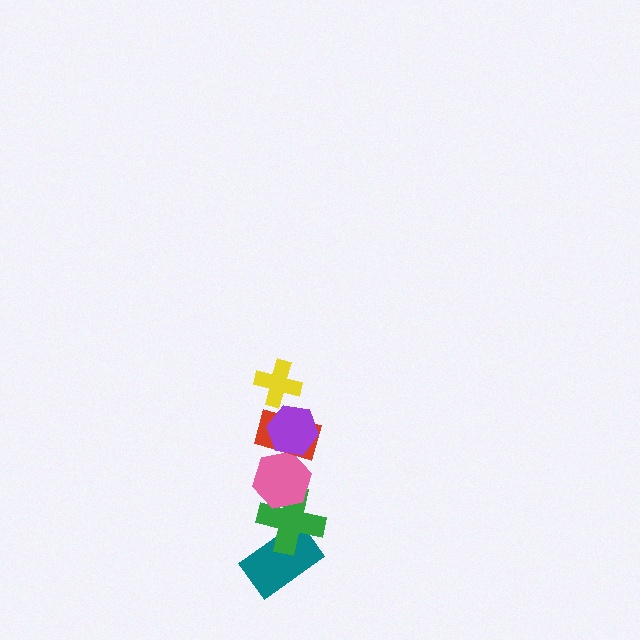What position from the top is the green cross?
The green cross is 5th from the top.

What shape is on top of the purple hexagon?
The yellow cross is on top of the purple hexagon.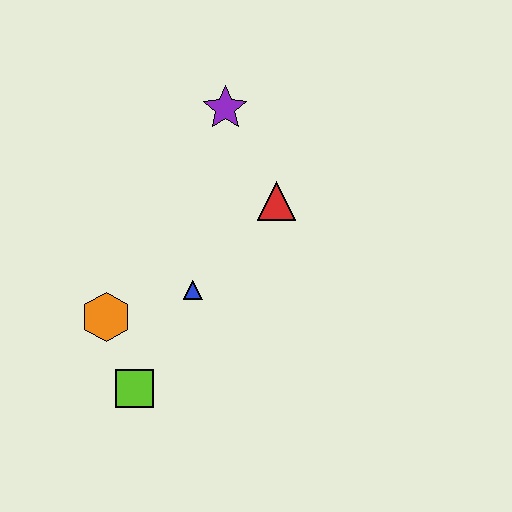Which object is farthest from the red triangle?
The lime square is farthest from the red triangle.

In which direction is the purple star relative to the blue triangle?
The purple star is above the blue triangle.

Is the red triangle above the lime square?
Yes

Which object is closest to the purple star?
The red triangle is closest to the purple star.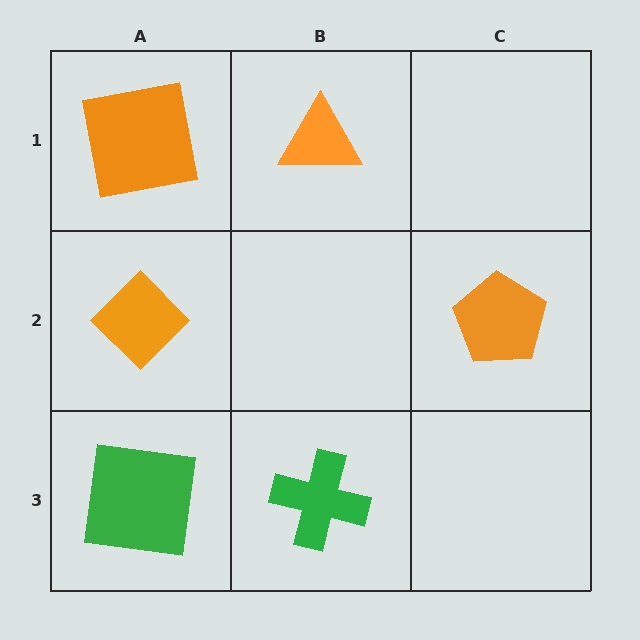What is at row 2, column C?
An orange pentagon.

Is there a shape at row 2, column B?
No, that cell is empty.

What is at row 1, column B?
An orange triangle.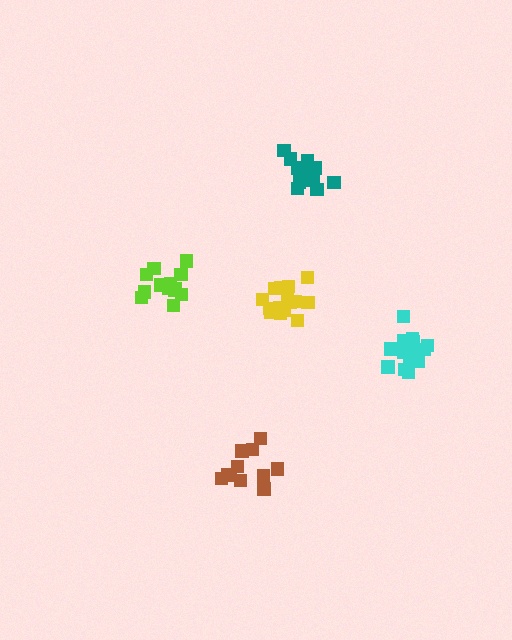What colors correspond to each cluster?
The clusters are colored: teal, lime, brown, yellow, cyan.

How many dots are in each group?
Group 1: 17 dots, Group 2: 14 dots, Group 3: 11 dots, Group 4: 16 dots, Group 5: 17 dots (75 total).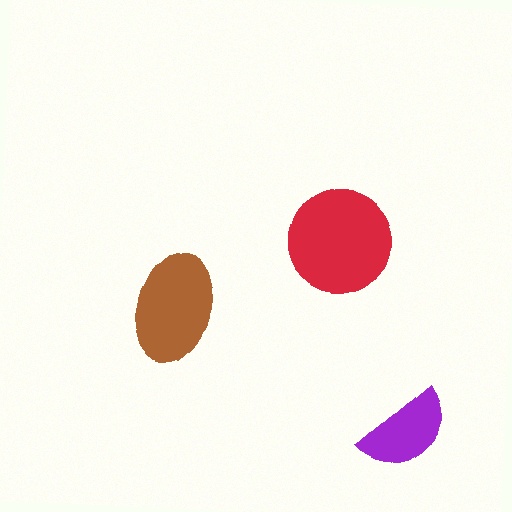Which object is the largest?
The red circle.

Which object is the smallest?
The purple semicircle.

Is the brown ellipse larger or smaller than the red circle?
Smaller.